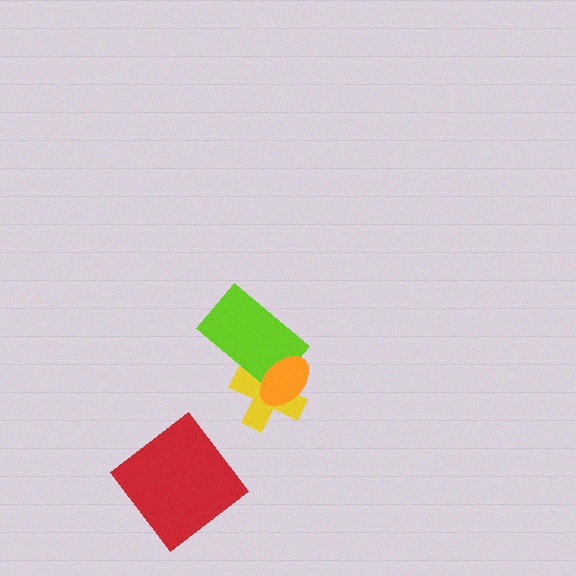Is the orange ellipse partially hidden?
No, no other shape covers it.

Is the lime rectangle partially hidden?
Yes, it is partially covered by another shape.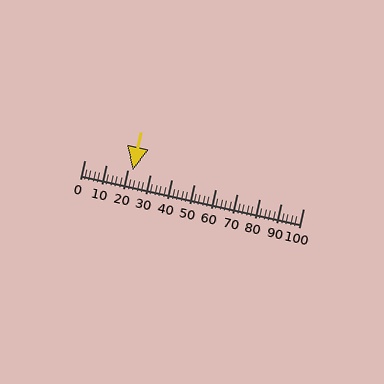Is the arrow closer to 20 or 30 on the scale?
The arrow is closer to 20.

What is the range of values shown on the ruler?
The ruler shows values from 0 to 100.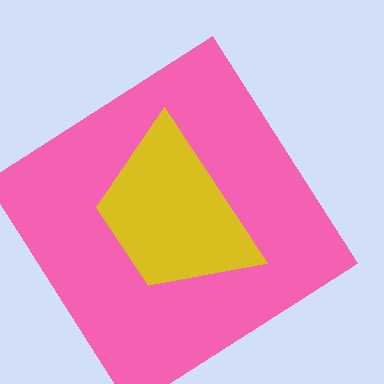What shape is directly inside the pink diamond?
The yellow trapezoid.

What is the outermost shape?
The pink diamond.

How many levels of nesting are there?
2.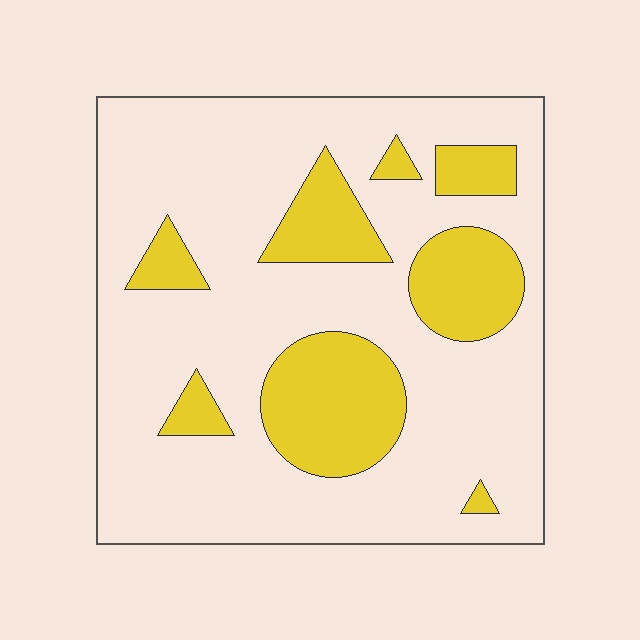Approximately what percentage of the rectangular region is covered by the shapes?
Approximately 25%.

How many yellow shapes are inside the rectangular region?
8.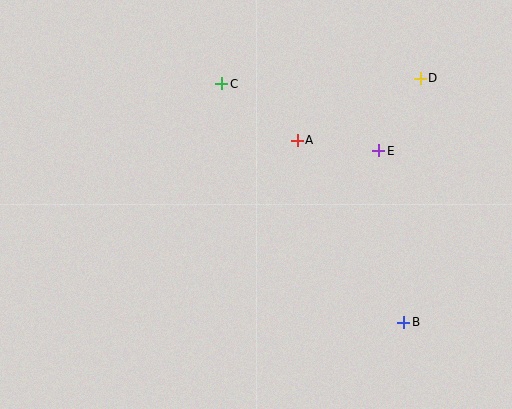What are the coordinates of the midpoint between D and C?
The midpoint between D and C is at (321, 81).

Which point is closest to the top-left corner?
Point C is closest to the top-left corner.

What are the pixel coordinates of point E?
Point E is at (379, 151).